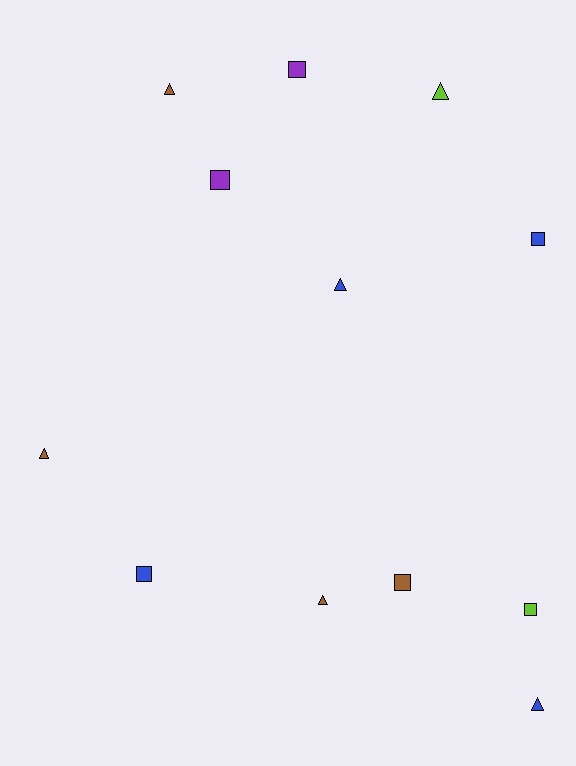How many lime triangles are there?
There is 1 lime triangle.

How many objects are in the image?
There are 12 objects.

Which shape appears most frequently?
Square, with 6 objects.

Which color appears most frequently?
Blue, with 4 objects.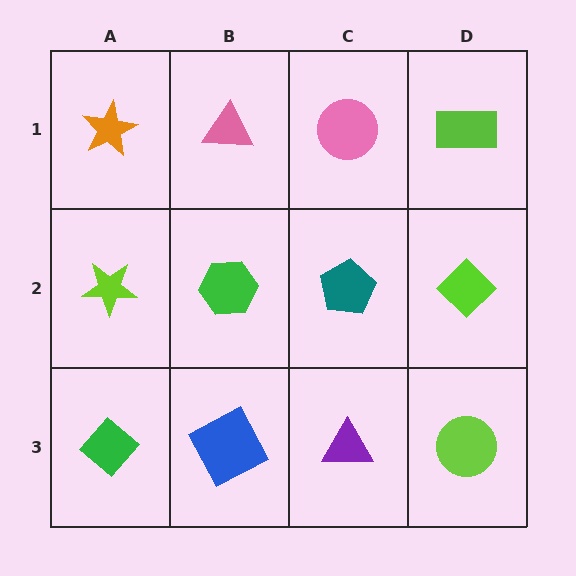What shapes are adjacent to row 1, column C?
A teal pentagon (row 2, column C), a pink triangle (row 1, column B), a lime rectangle (row 1, column D).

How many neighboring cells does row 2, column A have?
3.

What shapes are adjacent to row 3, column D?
A lime diamond (row 2, column D), a purple triangle (row 3, column C).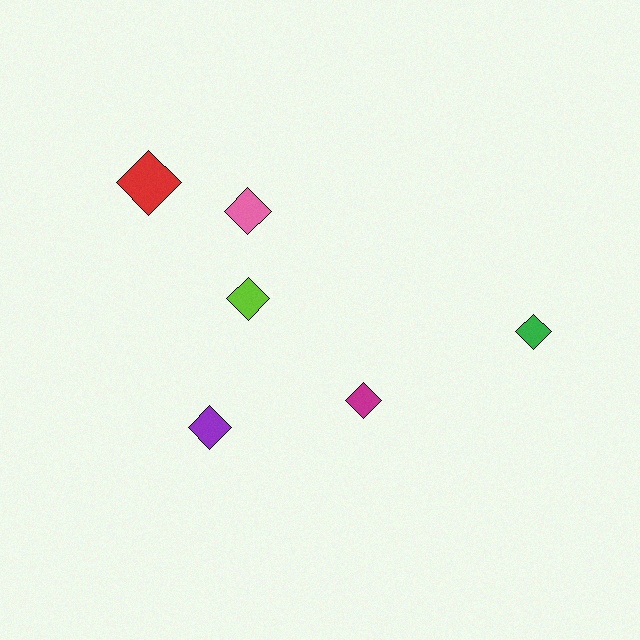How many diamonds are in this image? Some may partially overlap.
There are 6 diamonds.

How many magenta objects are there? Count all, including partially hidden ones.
There is 1 magenta object.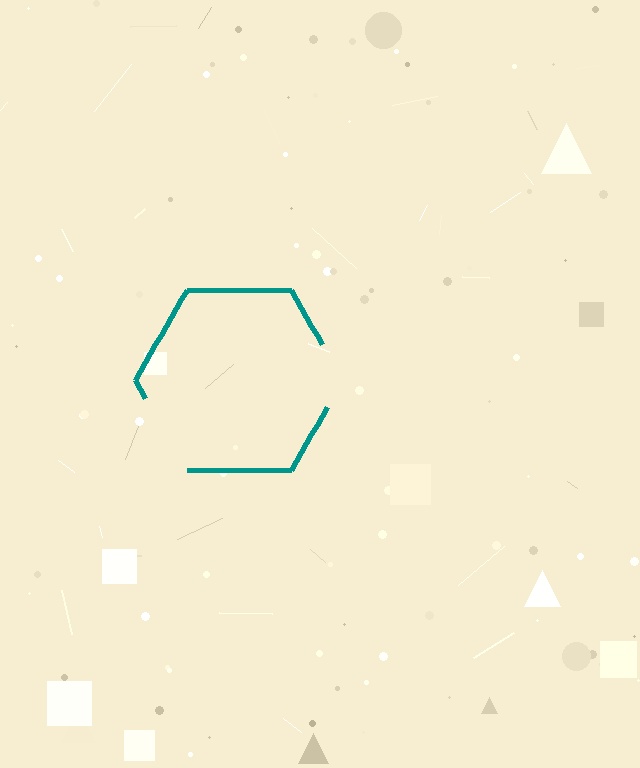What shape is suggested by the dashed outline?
The dashed outline suggests a hexagon.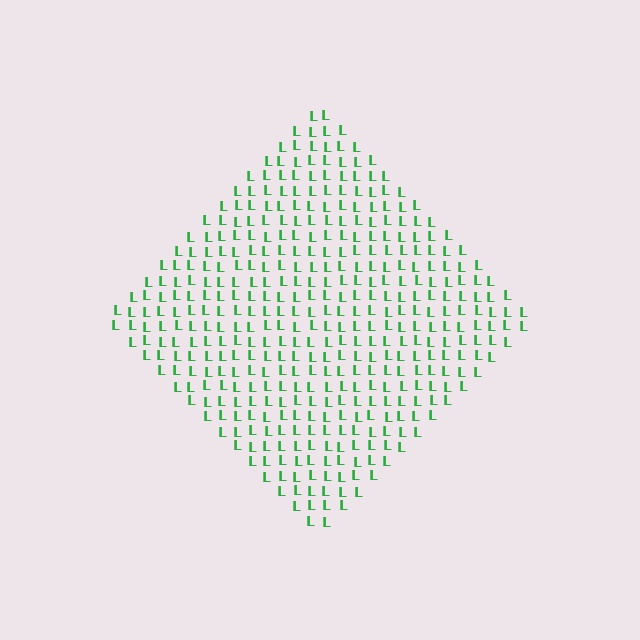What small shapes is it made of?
It is made of small letter L's.